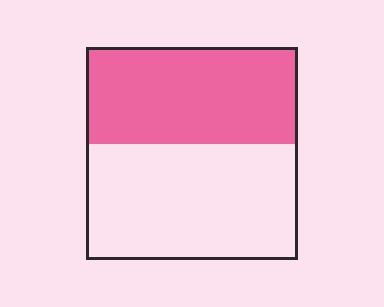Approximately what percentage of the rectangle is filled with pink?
Approximately 45%.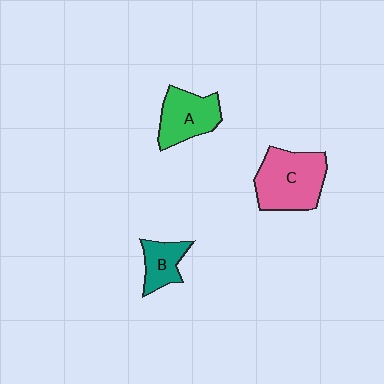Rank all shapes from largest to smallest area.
From largest to smallest: C (pink), A (green), B (teal).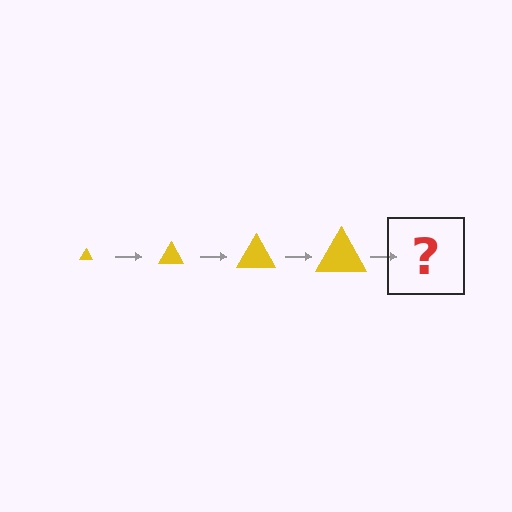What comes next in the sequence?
The next element should be a yellow triangle, larger than the previous one.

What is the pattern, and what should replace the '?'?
The pattern is that the triangle gets progressively larger each step. The '?' should be a yellow triangle, larger than the previous one.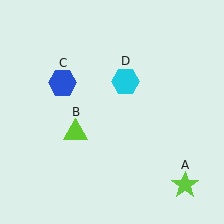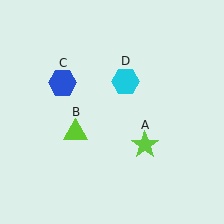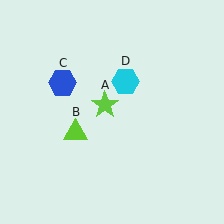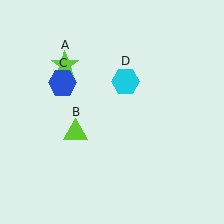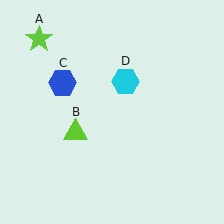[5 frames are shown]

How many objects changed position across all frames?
1 object changed position: lime star (object A).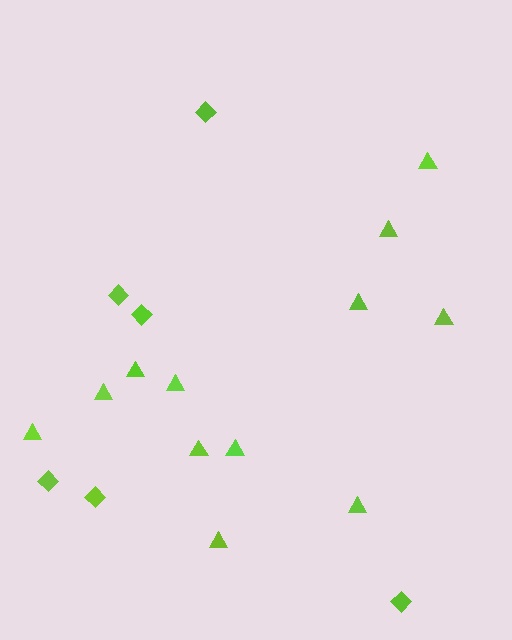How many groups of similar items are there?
There are 2 groups: one group of triangles (12) and one group of diamonds (6).